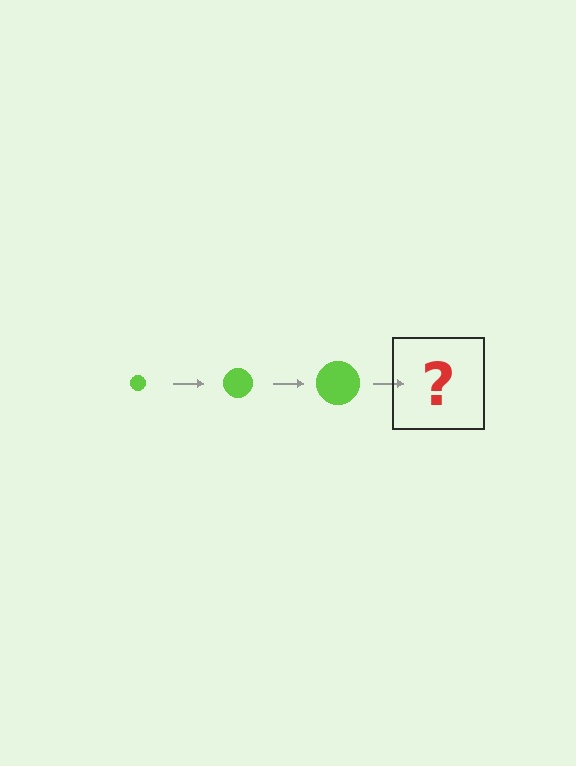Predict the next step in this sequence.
The next step is a lime circle, larger than the previous one.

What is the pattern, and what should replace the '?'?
The pattern is that the circle gets progressively larger each step. The '?' should be a lime circle, larger than the previous one.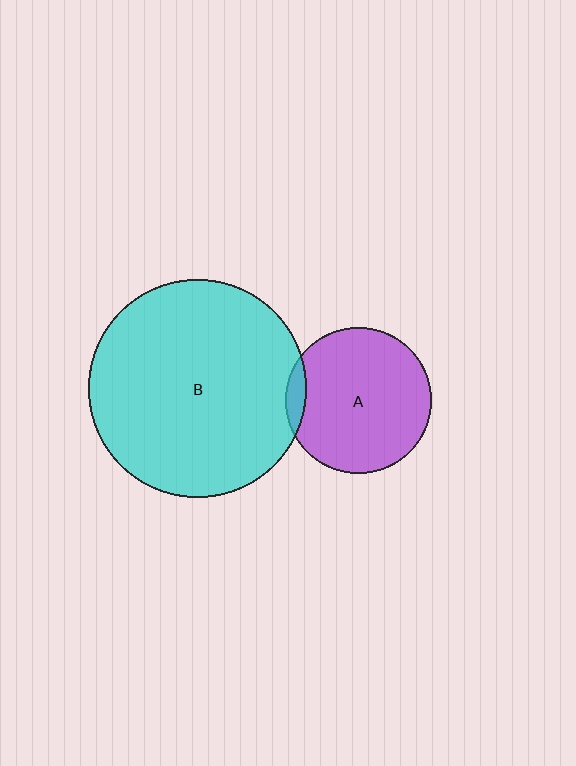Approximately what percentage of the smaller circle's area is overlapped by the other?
Approximately 5%.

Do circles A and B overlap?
Yes.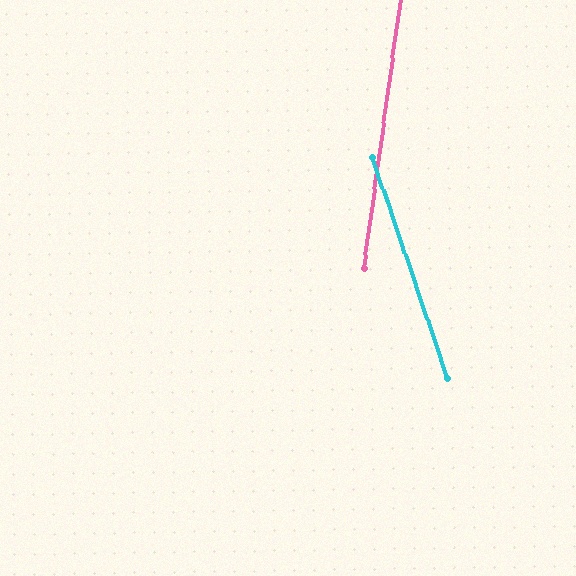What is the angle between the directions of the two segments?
Approximately 27 degrees.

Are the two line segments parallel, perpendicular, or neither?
Neither parallel nor perpendicular — they differ by about 27°.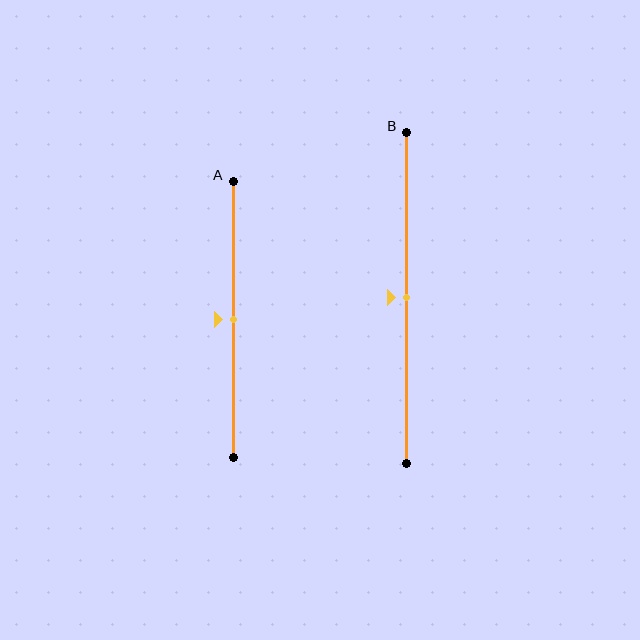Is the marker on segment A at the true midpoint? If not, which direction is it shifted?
Yes, the marker on segment A is at the true midpoint.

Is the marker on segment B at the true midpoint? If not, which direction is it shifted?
Yes, the marker on segment B is at the true midpoint.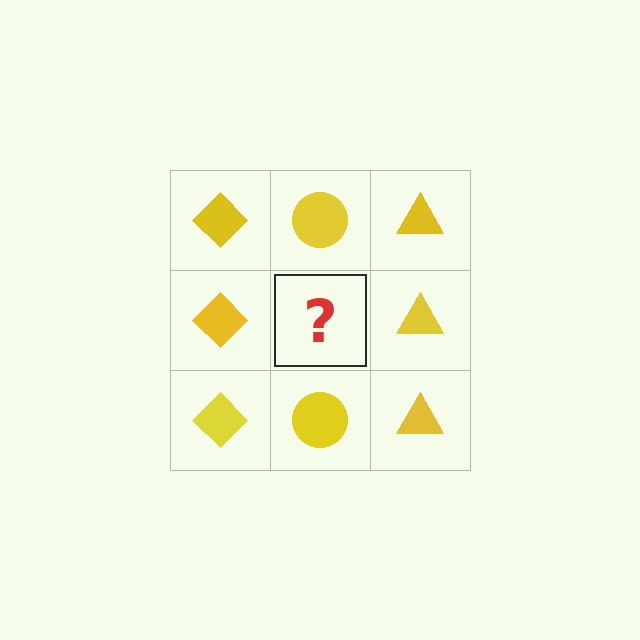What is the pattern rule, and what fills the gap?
The rule is that each column has a consistent shape. The gap should be filled with a yellow circle.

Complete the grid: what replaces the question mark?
The question mark should be replaced with a yellow circle.